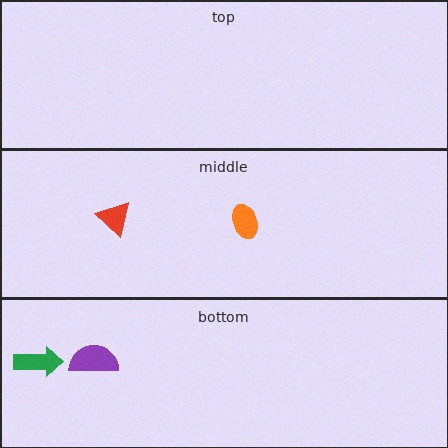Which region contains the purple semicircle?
The bottom region.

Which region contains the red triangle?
The middle region.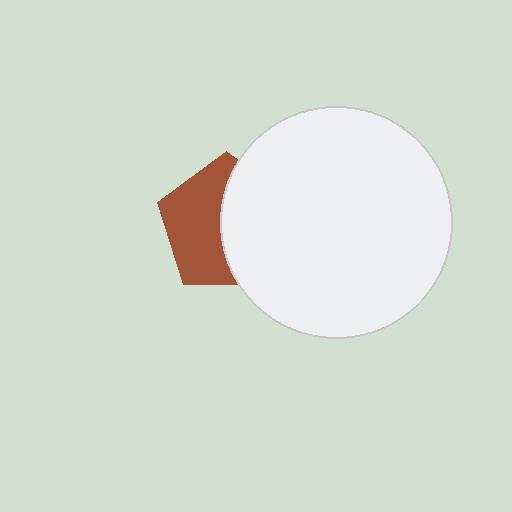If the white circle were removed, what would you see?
You would see the complete brown pentagon.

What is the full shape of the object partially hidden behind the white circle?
The partially hidden object is a brown pentagon.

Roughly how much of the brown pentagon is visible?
About half of it is visible (roughly 50%).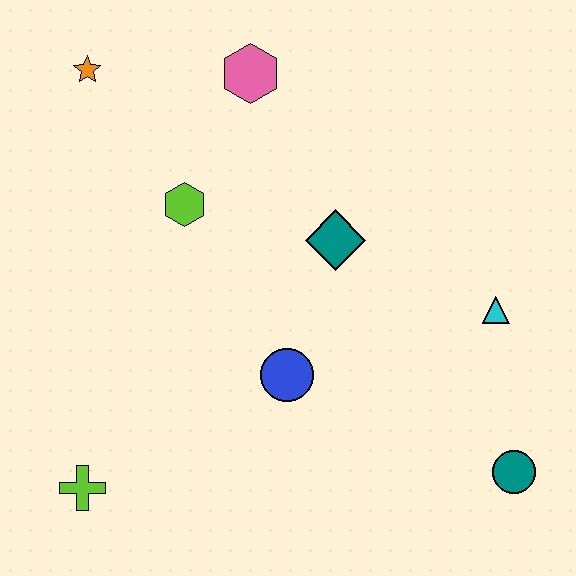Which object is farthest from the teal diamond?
The lime cross is farthest from the teal diamond.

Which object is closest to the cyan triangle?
The teal circle is closest to the cyan triangle.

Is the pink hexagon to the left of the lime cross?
No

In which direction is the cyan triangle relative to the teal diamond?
The cyan triangle is to the right of the teal diamond.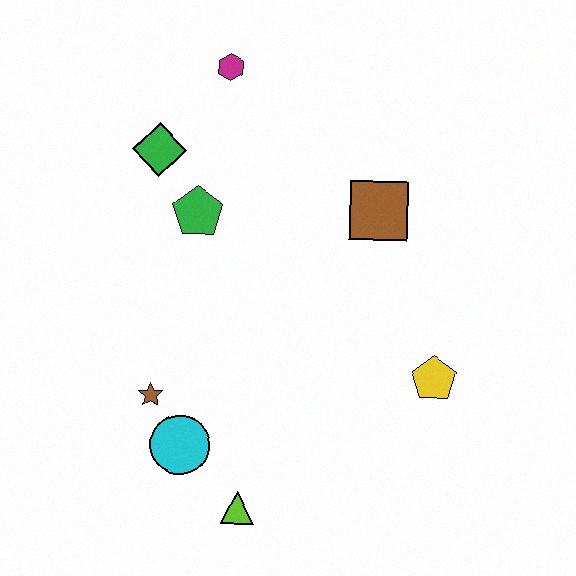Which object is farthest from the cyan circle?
The magenta hexagon is farthest from the cyan circle.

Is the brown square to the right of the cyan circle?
Yes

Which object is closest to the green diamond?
The green pentagon is closest to the green diamond.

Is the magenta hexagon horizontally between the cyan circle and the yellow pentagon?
Yes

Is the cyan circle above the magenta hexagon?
No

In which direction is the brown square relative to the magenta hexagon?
The brown square is to the right of the magenta hexagon.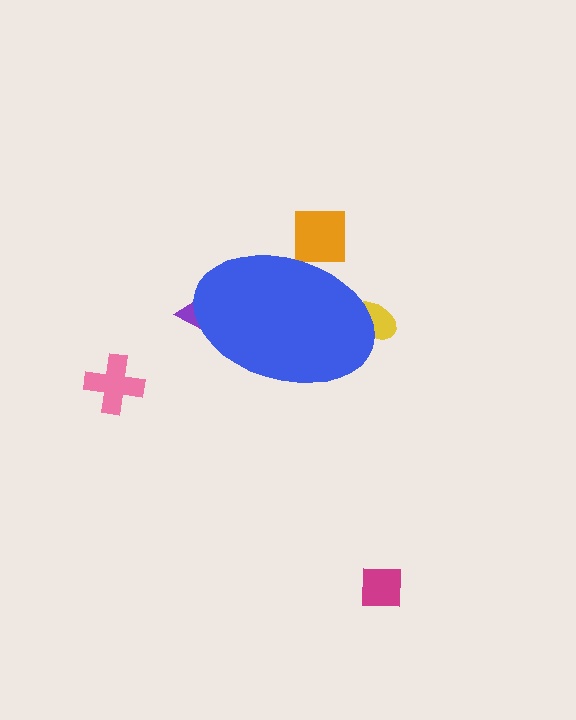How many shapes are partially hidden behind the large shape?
3 shapes are partially hidden.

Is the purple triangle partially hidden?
Yes, the purple triangle is partially hidden behind the blue ellipse.